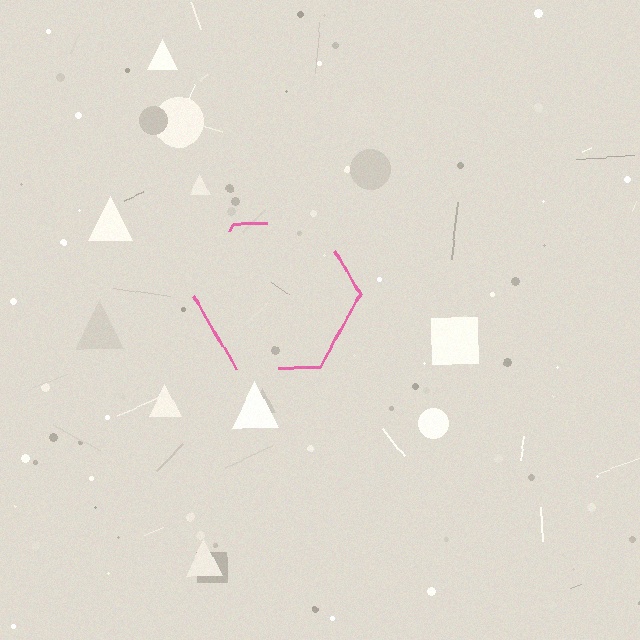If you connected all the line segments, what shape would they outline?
They would outline a hexagon.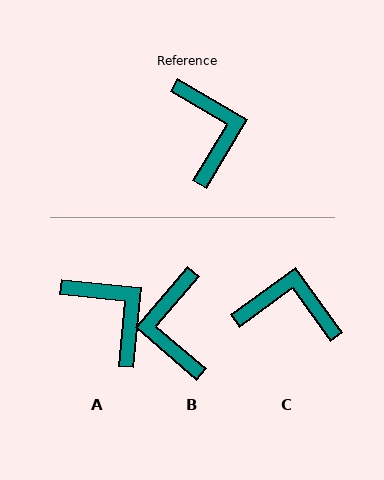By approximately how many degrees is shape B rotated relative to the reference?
Approximately 170 degrees counter-clockwise.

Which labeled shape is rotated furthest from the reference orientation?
B, about 170 degrees away.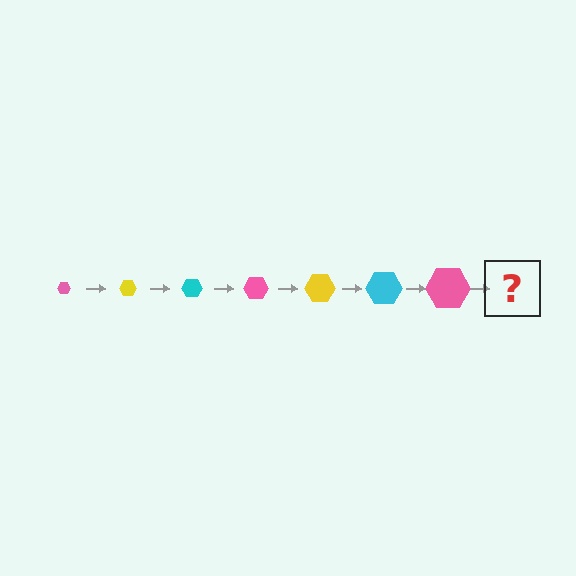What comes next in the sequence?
The next element should be a yellow hexagon, larger than the previous one.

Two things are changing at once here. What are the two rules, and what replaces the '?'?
The two rules are that the hexagon grows larger each step and the color cycles through pink, yellow, and cyan. The '?' should be a yellow hexagon, larger than the previous one.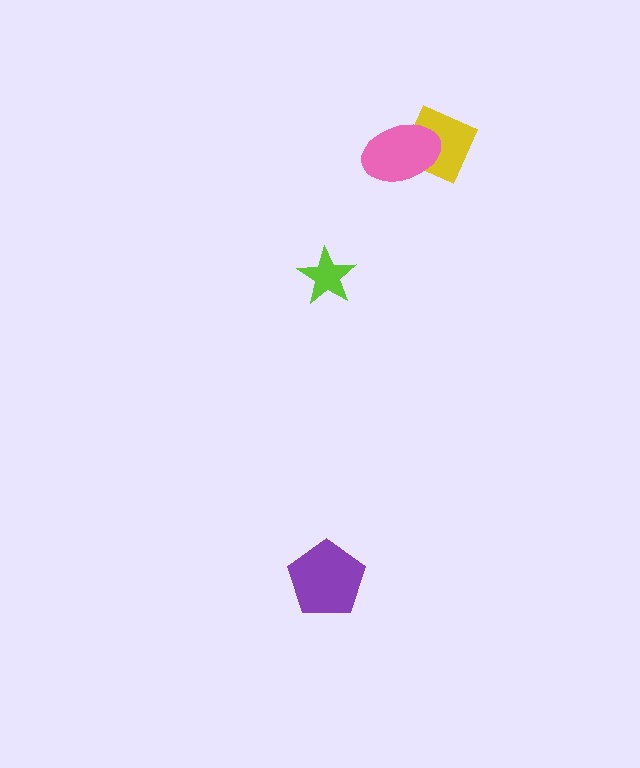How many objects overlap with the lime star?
0 objects overlap with the lime star.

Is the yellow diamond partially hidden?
Yes, it is partially covered by another shape.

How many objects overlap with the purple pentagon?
0 objects overlap with the purple pentagon.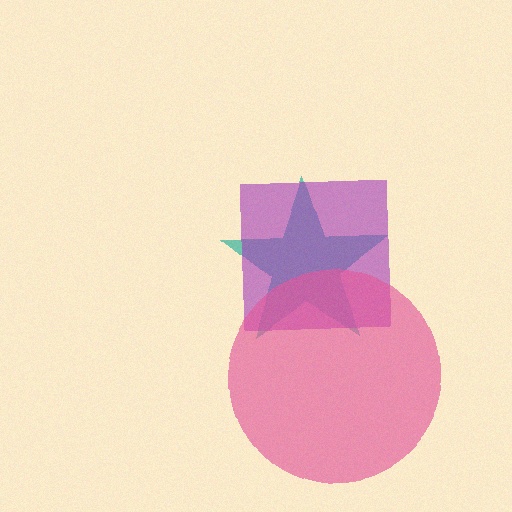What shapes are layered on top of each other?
The layered shapes are: a teal star, a purple square, a pink circle.